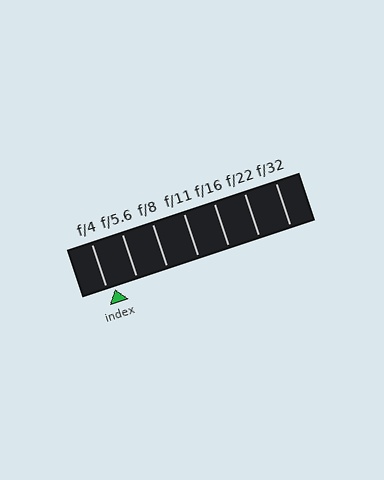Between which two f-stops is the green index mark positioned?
The index mark is between f/4 and f/5.6.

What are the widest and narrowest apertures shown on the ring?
The widest aperture shown is f/4 and the narrowest is f/32.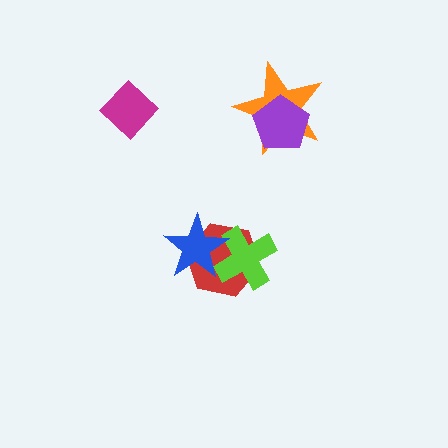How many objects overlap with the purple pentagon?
1 object overlaps with the purple pentagon.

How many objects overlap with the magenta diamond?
0 objects overlap with the magenta diamond.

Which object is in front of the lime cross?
The blue star is in front of the lime cross.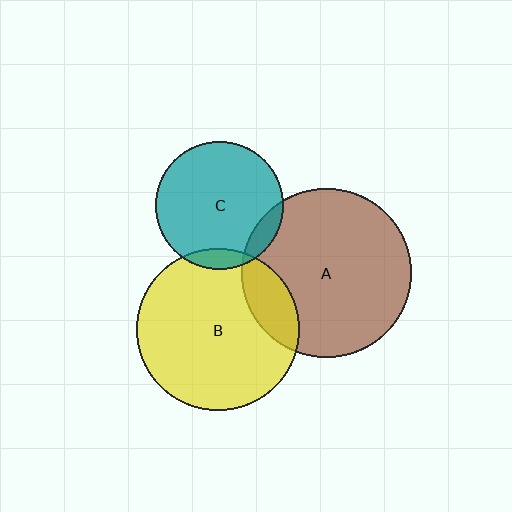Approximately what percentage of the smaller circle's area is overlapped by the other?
Approximately 15%.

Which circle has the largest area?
Circle A (brown).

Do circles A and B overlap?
Yes.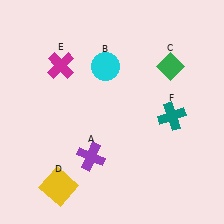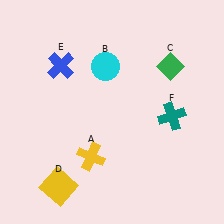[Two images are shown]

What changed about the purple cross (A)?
In Image 1, A is purple. In Image 2, it changed to yellow.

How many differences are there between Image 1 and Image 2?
There are 2 differences between the two images.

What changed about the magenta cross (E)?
In Image 1, E is magenta. In Image 2, it changed to blue.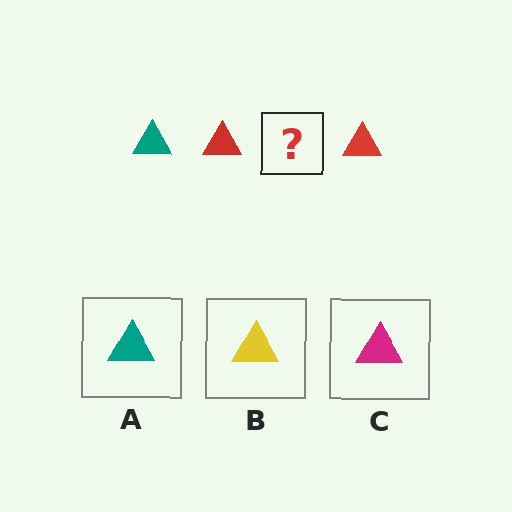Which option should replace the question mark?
Option A.